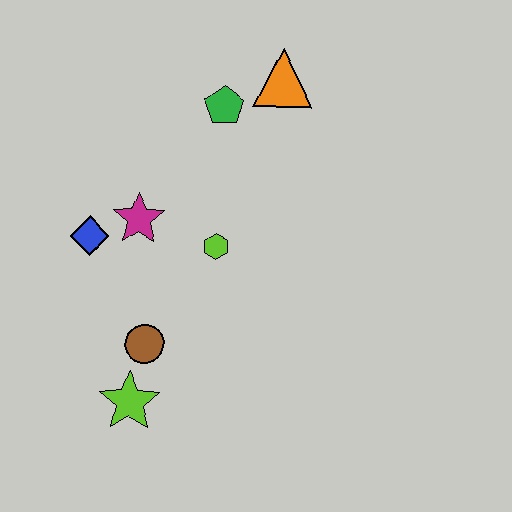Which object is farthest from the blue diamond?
The orange triangle is farthest from the blue diamond.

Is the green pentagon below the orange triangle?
Yes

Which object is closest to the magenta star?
The blue diamond is closest to the magenta star.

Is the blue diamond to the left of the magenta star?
Yes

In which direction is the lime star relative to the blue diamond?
The lime star is below the blue diamond.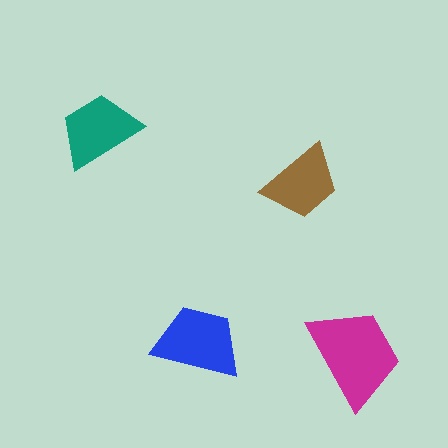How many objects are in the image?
There are 4 objects in the image.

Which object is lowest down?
The magenta trapezoid is bottommost.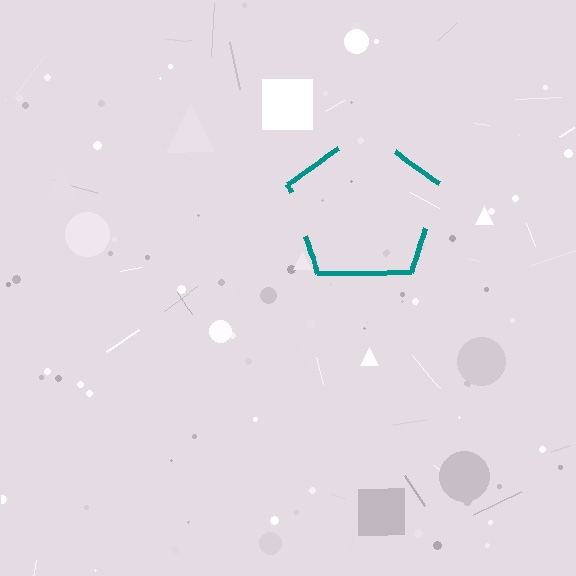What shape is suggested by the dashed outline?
The dashed outline suggests a pentagon.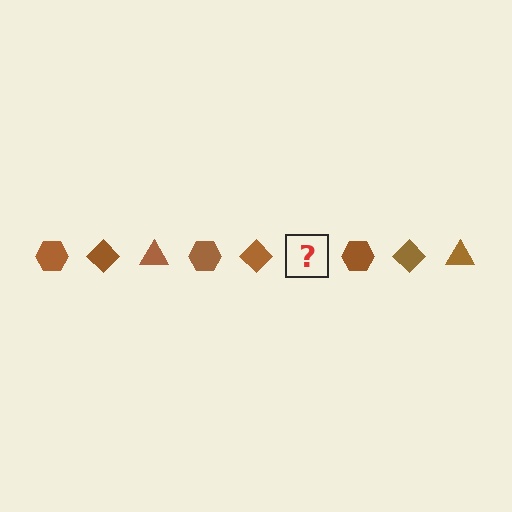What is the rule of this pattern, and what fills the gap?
The rule is that the pattern cycles through hexagon, diamond, triangle shapes in brown. The gap should be filled with a brown triangle.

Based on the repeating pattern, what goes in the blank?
The blank should be a brown triangle.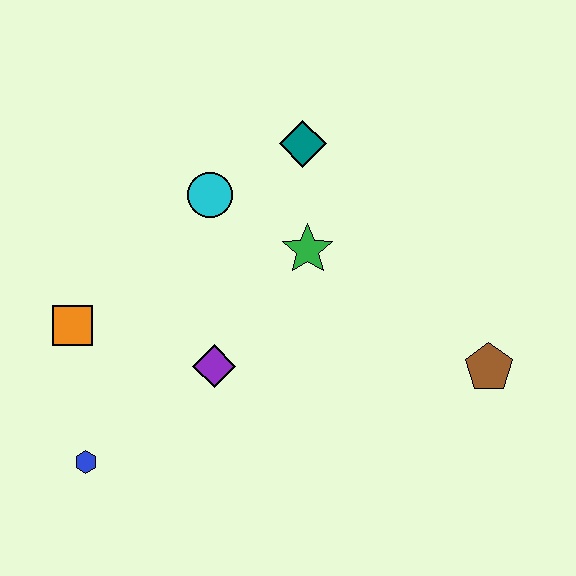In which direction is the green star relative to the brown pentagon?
The green star is to the left of the brown pentagon.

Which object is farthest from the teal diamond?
The blue hexagon is farthest from the teal diamond.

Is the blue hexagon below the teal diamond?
Yes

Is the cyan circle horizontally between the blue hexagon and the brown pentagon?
Yes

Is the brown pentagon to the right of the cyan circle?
Yes